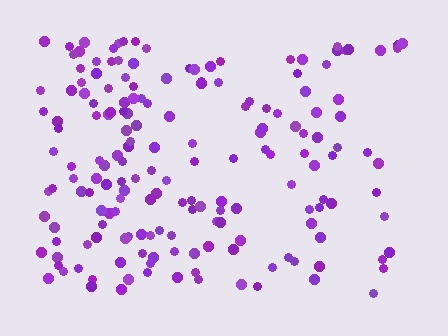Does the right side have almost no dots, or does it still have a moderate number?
Still a moderate number, just noticeably fewer than the left.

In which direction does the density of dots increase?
From right to left, with the left side densest.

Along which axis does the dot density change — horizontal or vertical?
Horizontal.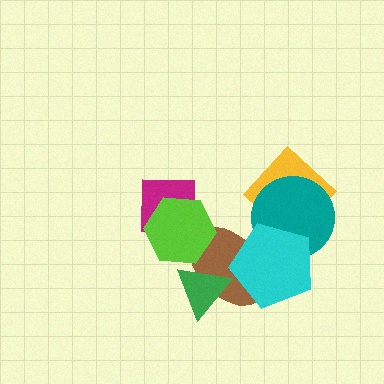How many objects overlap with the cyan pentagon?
3 objects overlap with the cyan pentagon.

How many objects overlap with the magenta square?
1 object overlaps with the magenta square.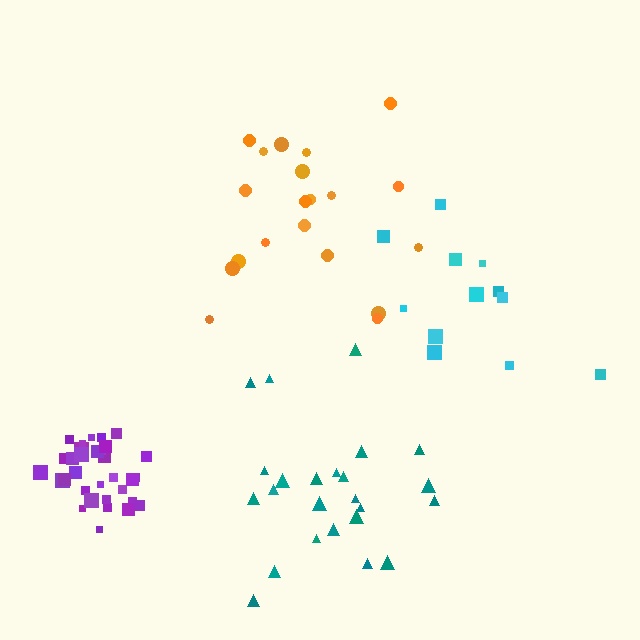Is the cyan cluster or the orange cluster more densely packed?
Orange.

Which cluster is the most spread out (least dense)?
Cyan.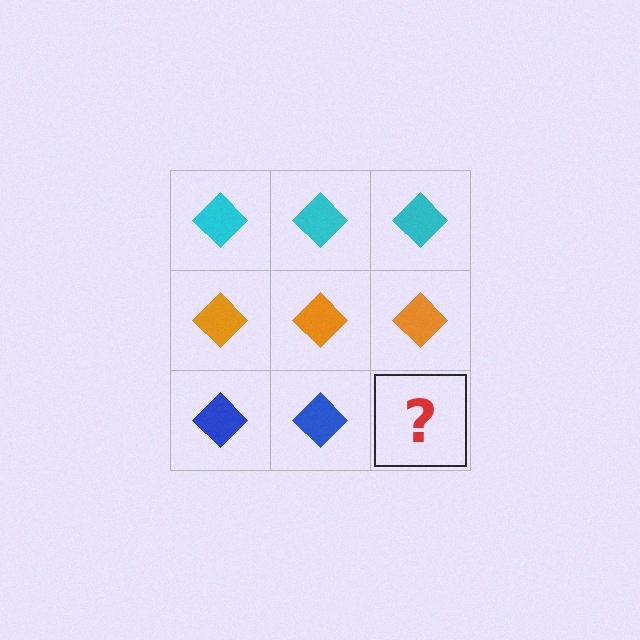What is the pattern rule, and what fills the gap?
The rule is that each row has a consistent color. The gap should be filled with a blue diamond.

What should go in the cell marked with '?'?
The missing cell should contain a blue diamond.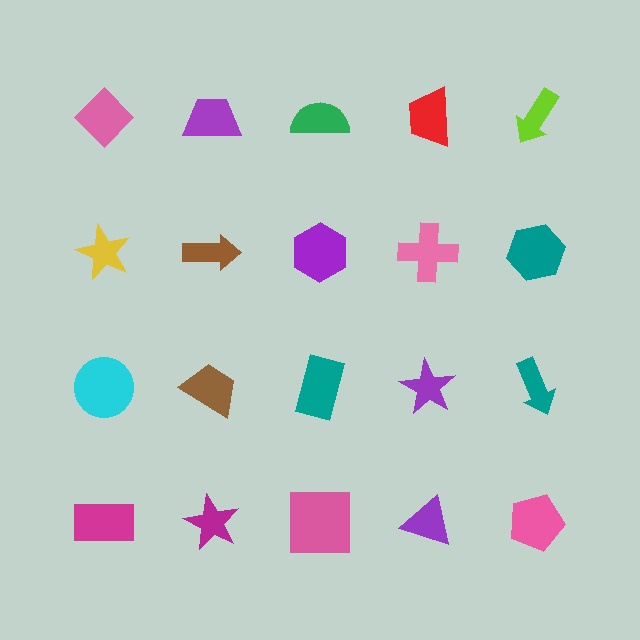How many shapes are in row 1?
5 shapes.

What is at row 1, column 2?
A purple trapezoid.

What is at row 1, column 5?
A lime arrow.